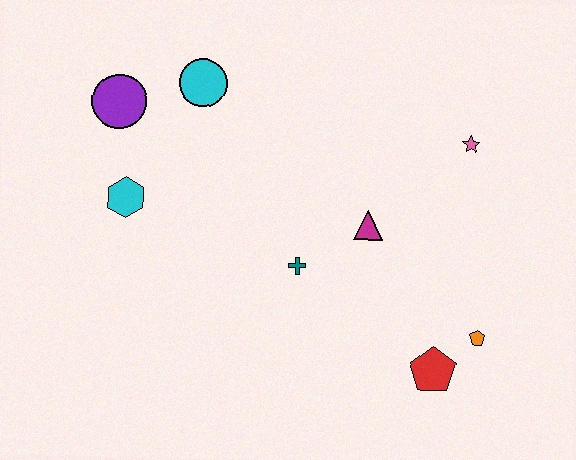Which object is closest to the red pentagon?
The orange pentagon is closest to the red pentagon.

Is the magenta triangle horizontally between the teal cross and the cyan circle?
No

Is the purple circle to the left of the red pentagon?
Yes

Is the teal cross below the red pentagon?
No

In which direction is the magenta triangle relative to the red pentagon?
The magenta triangle is above the red pentagon.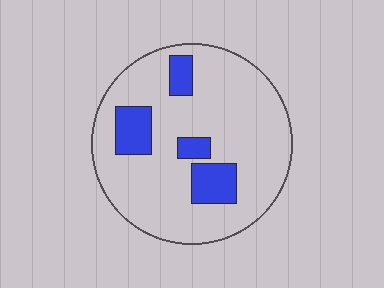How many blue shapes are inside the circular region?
4.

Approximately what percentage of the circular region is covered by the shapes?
Approximately 15%.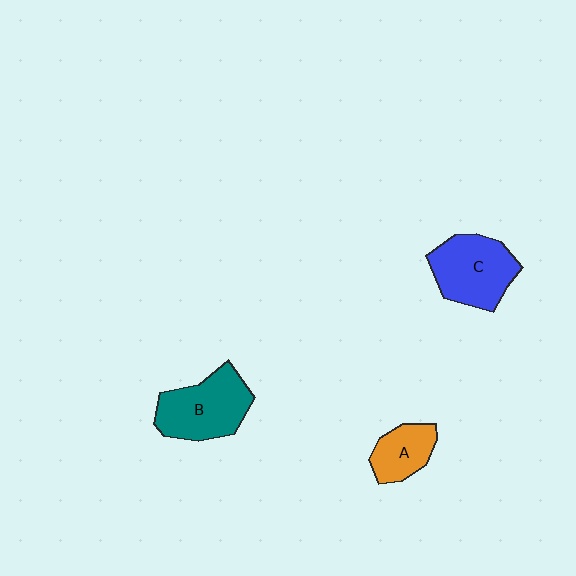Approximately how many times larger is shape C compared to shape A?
Approximately 1.7 times.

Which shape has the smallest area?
Shape A (orange).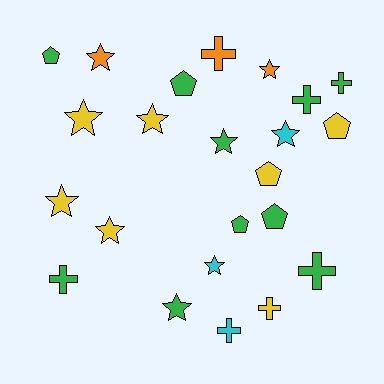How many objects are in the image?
There are 23 objects.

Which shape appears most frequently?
Star, with 10 objects.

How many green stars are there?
There are 2 green stars.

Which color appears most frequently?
Green, with 10 objects.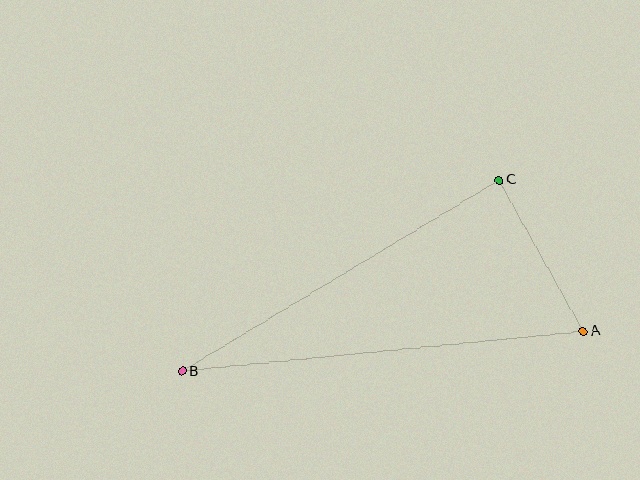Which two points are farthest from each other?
Points A and B are farthest from each other.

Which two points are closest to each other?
Points A and C are closest to each other.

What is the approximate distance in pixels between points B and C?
The distance between B and C is approximately 370 pixels.